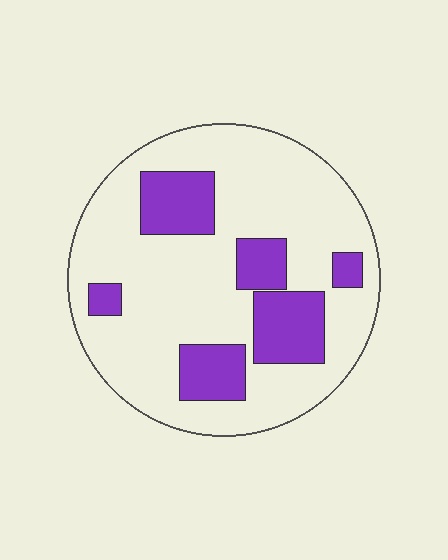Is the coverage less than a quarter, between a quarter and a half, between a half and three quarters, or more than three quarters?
Less than a quarter.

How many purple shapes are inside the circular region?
6.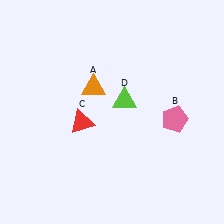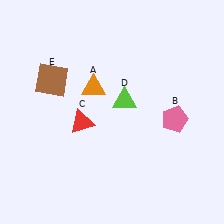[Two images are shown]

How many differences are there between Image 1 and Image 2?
There is 1 difference between the two images.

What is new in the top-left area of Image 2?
A brown square (E) was added in the top-left area of Image 2.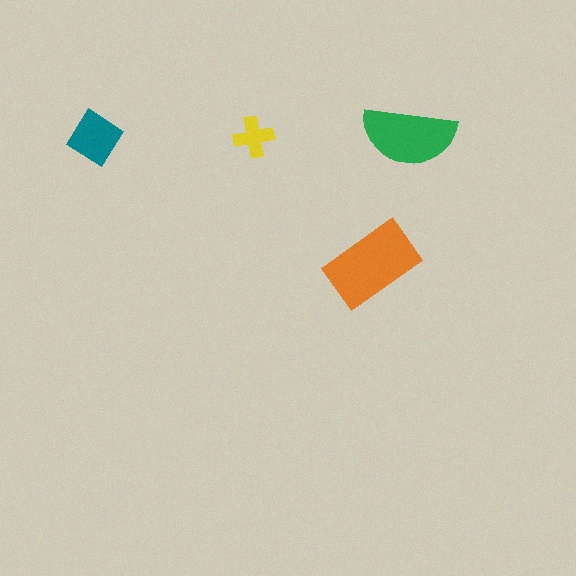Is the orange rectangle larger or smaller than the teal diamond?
Larger.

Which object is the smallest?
The yellow cross.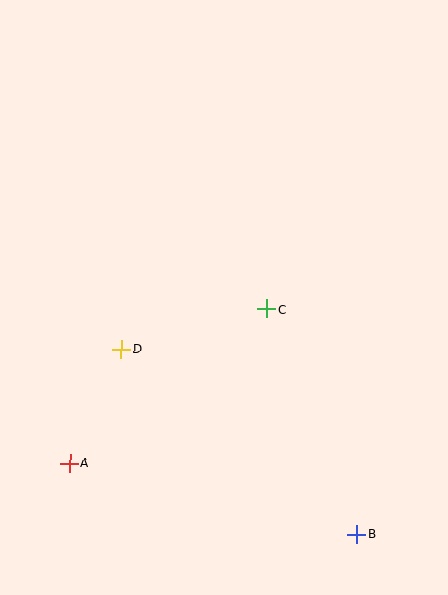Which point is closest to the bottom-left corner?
Point A is closest to the bottom-left corner.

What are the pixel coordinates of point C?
Point C is at (267, 309).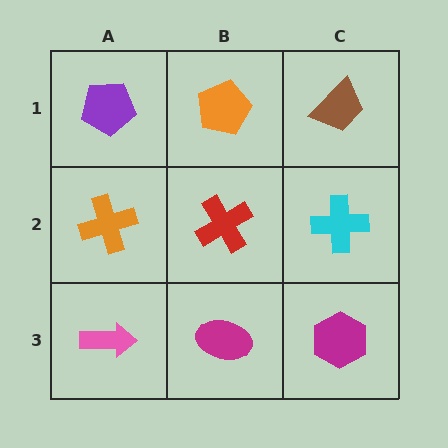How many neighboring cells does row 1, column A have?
2.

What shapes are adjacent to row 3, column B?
A red cross (row 2, column B), a pink arrow (row 3, column A), a magenta hexagon (row 3, column C).